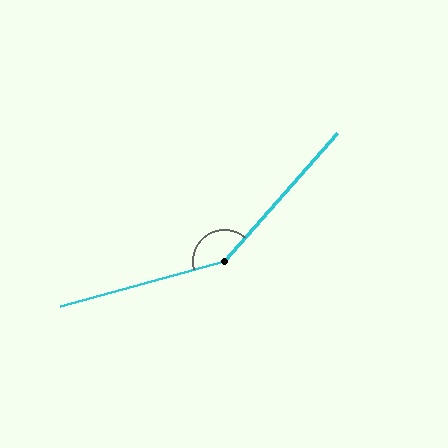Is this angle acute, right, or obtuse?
It is obtuse.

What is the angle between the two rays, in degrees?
Approximately 147 degrees.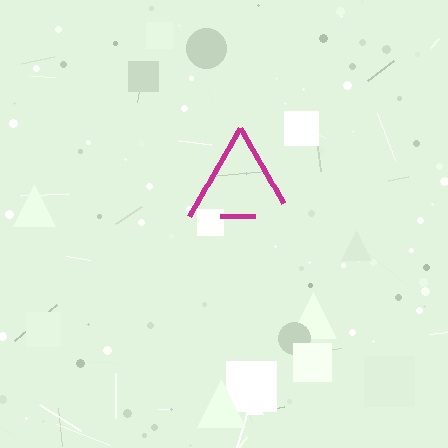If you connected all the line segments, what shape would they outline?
They would outline a triangle.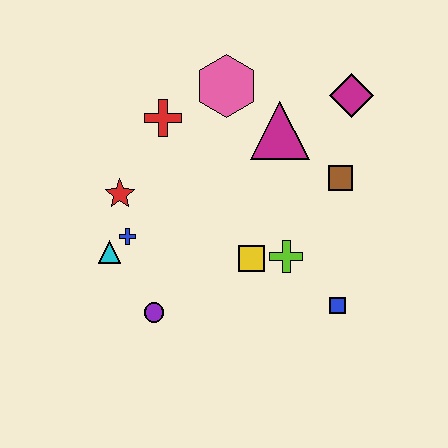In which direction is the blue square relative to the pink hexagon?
The blue square is below the pink hexagon.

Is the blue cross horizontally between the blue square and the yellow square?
No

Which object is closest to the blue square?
The lime cross is closest to the blue square.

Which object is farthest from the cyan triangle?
The magenta diamond is farthest from the cyan triangle.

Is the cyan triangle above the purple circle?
Yes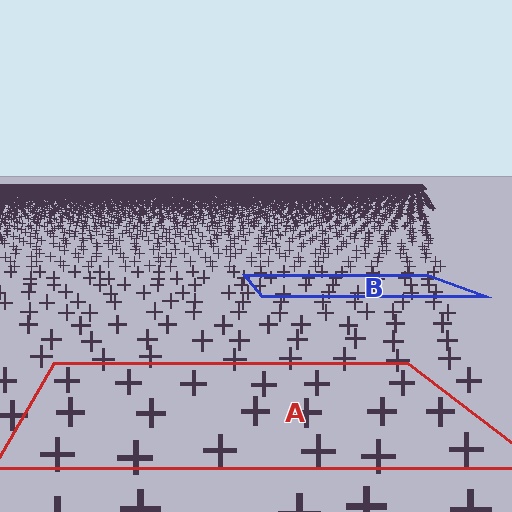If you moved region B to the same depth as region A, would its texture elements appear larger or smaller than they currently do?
They would appear larger. At a closer depth, the same texture elements are projected at a bigger on-screen size.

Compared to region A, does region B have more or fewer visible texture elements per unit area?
Region B has more texture elements per unit area — they are packed more densely because it is farther away.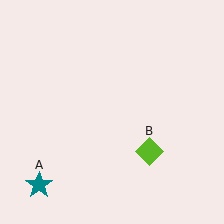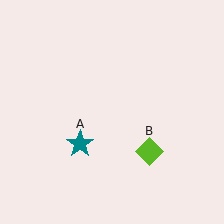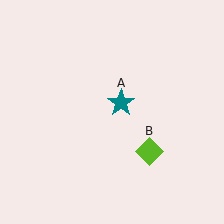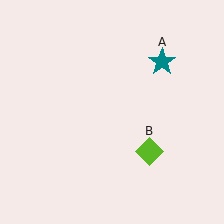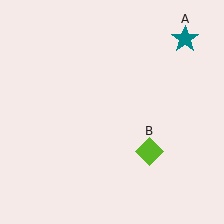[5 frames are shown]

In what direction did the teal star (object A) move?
The teal star (object A) moved up and to the right.